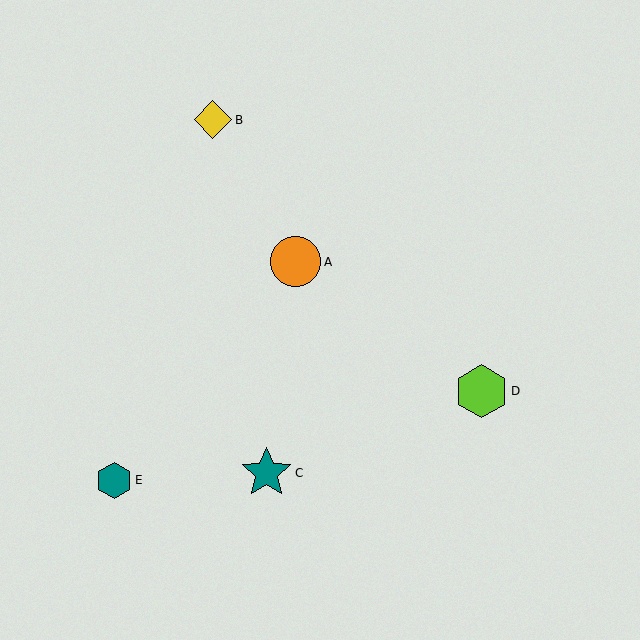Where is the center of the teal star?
The center of the teal star is at (267, 473).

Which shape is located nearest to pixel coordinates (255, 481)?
The teal star (labeled C) at (267, 473) is nearest to that location.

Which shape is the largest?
The lime hexagon (labeled D) is the largest.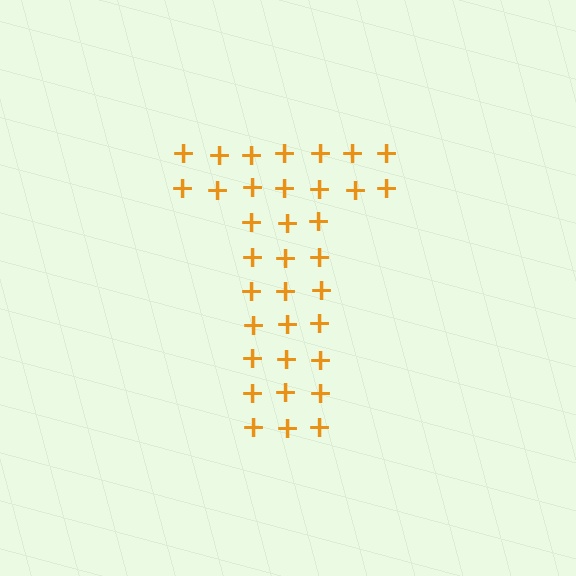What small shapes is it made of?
It is made of small plus signs.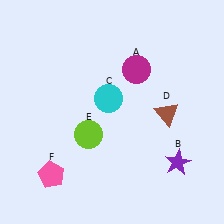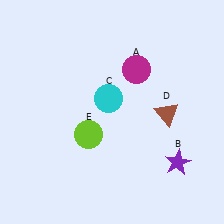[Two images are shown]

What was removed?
The pink pentagon (F) was removed in Image 2.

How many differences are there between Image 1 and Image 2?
There is 1 difference between the two images.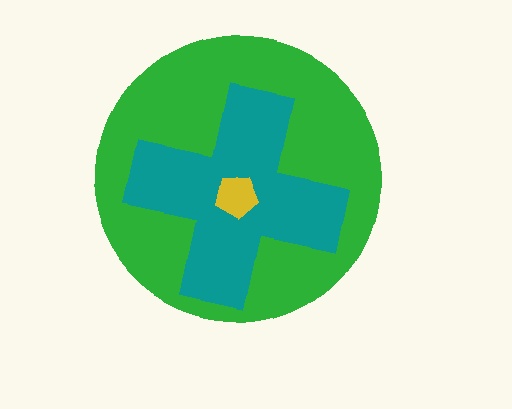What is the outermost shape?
The green circle.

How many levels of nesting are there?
3.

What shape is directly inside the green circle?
The teal cross.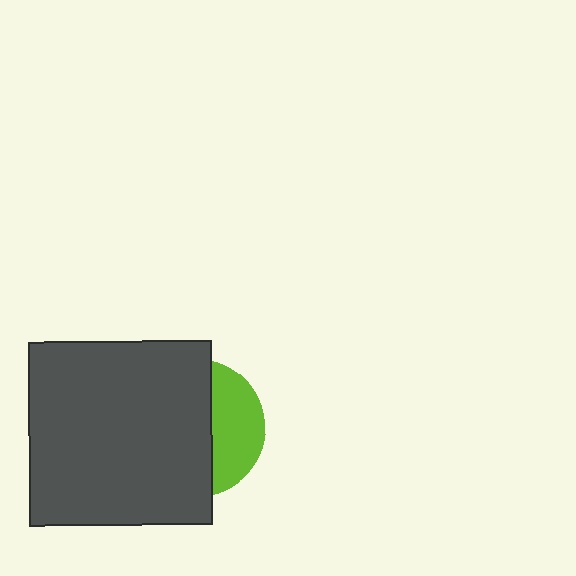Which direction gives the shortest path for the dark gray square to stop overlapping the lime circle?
Moving left gives the shortest separation.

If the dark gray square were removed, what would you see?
You would see the complete lime circle.